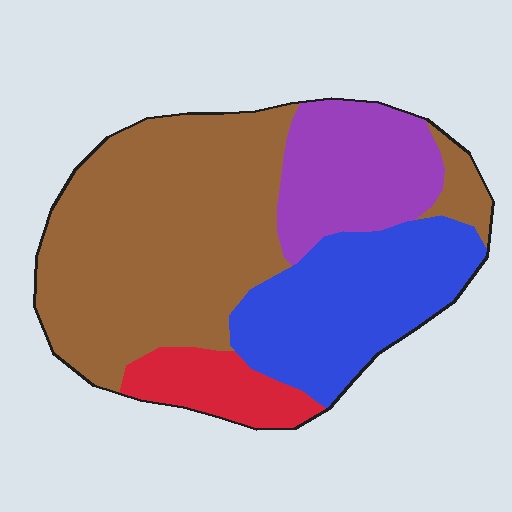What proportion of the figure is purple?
Purple takes up about one sixth (1/6) of the figure.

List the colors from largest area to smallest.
From largest to smallest: brown, blue, purple, red.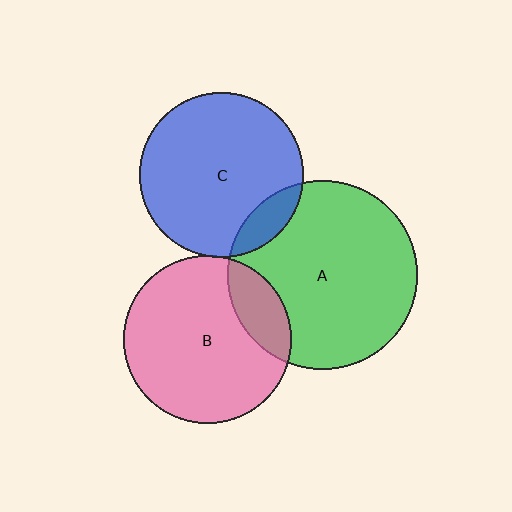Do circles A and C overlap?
Yes.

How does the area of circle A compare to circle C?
Approximately 1.3 times.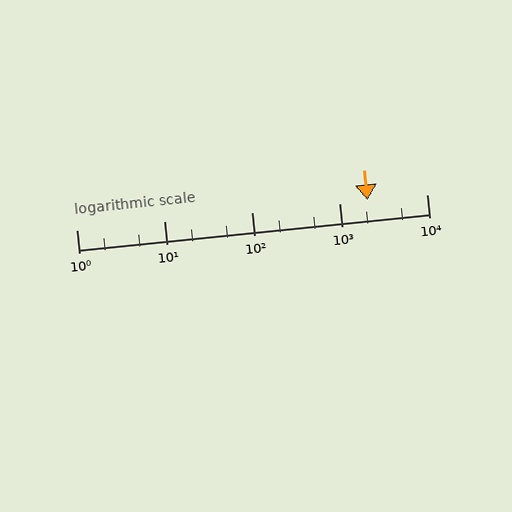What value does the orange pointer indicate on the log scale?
The pointer indicates approximately 2100.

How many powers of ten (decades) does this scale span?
The scale spans 4 decades, from 1 to 10000.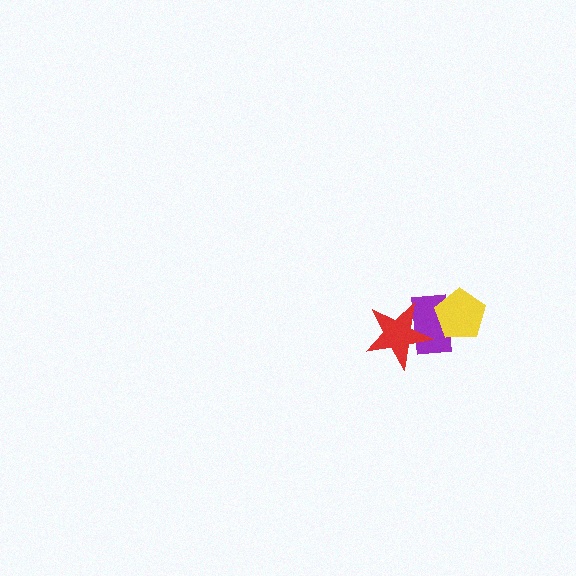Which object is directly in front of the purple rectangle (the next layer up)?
The red star is directly in front of the purple rectangle.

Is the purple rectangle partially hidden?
Yes, it is partially covered by another shape.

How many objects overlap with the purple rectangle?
2 objects overlap with the purple rectangle.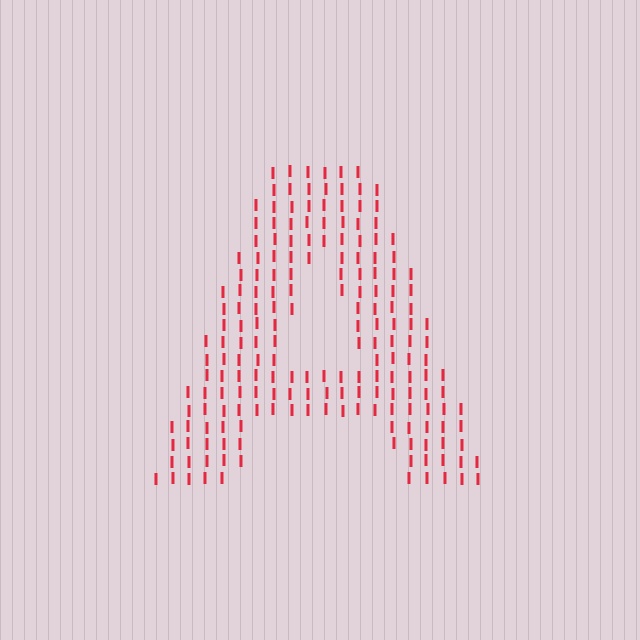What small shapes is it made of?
It is made of small letter I's.